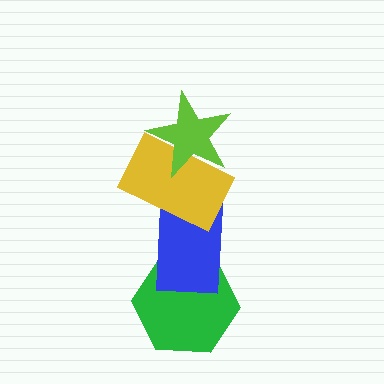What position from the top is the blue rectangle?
The blue rectangle is 3rd from the top.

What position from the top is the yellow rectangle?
The yellow rectangle is 2nd from the top.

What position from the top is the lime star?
The lime star is 1st from the top.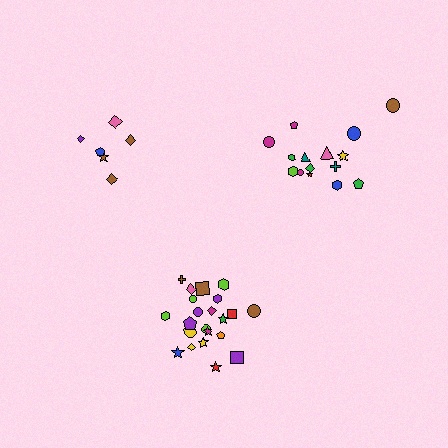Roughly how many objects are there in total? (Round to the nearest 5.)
Roughly 45 objects in total.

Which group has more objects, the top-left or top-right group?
The top-right group.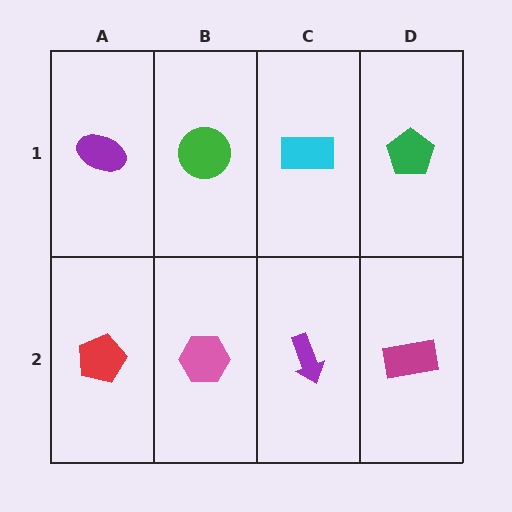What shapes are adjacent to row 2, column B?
A green circle (row 1, column B), a red pentagon (row 2, column A), a purple arrow (row 2, column C).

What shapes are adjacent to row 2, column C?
A cyan rectangle (row 1, column C), a pink hexagon (row 2, column B), a magenta rectangle (row 2, column D).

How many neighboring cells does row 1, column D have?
2.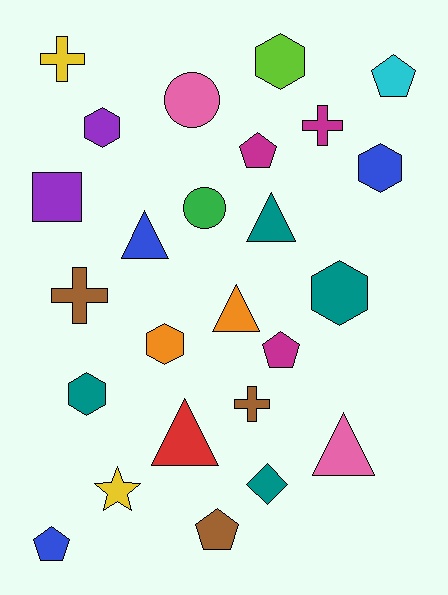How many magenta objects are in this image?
There are 3 magenta objects.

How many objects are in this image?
There are 25 objects.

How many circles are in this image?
There are 2 circles.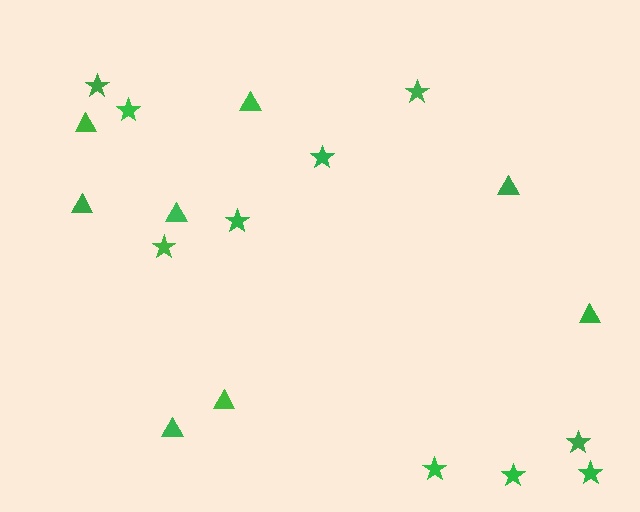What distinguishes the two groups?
There are 2 groups: one group of stars (10) and one group of triangles (8).